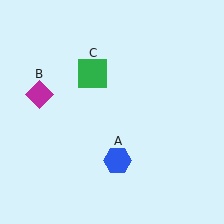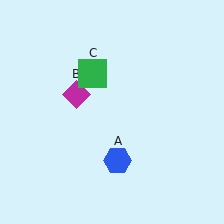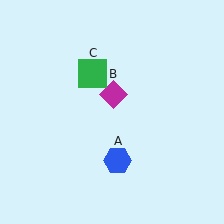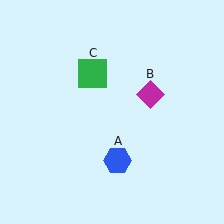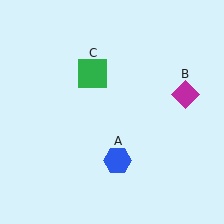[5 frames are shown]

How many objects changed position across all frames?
1 object changed position: magenta diamond (object B).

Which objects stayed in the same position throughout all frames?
Blue hexagon (object A) and green square (object C) remained stationary.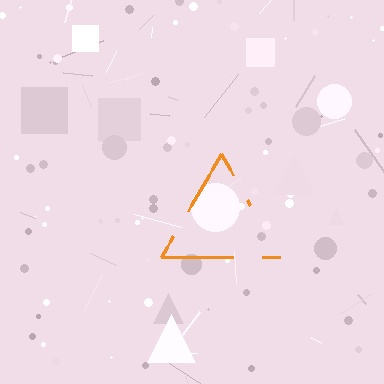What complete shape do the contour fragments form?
The contour fragments form a triangle.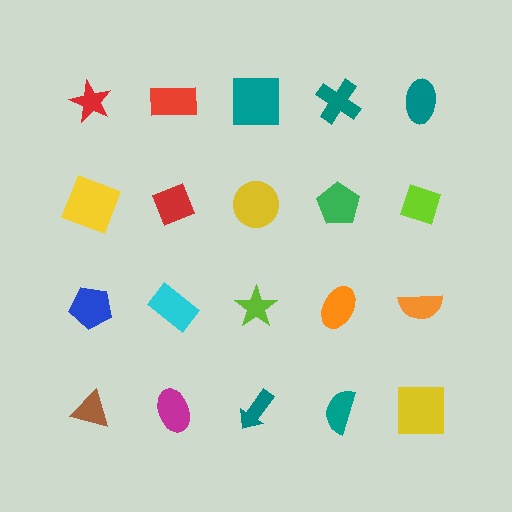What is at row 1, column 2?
A red rectangle.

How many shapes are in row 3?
5 shapes.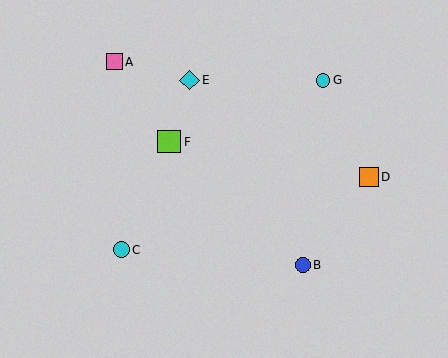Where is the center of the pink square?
The center of the pink square is at (114, 62).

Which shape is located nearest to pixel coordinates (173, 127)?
The lime square (labeled F) at (169, 142) is nearest to that location.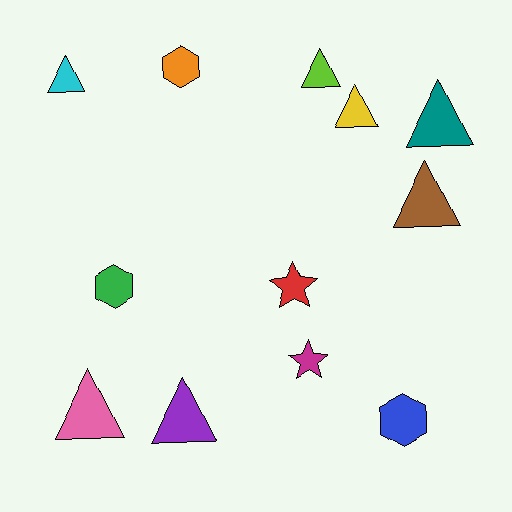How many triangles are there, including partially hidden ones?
There are 7 triangles.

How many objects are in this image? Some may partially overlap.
There are 12 objects.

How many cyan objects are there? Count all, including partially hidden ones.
There is 1 cyan object.